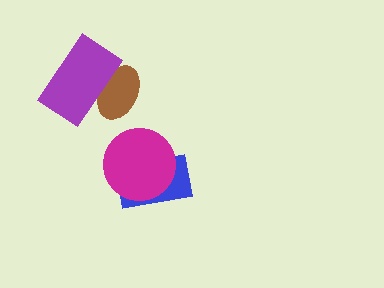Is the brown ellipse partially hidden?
Yes, it is partially covered by another shape.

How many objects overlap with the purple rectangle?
1 object overlaps with the purple rectangle.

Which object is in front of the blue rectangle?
The magenta circle is in front of the blue rectangle.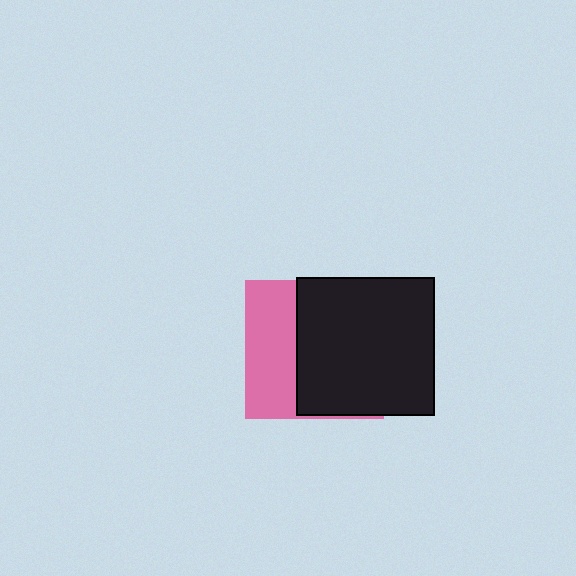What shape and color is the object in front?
The object in front is a black square.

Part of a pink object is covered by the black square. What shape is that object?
It is a square.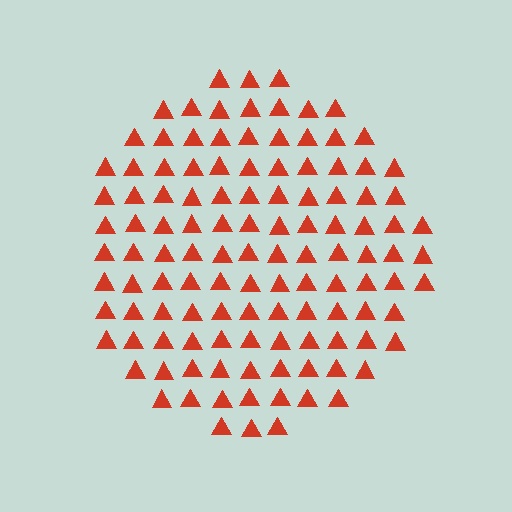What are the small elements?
The small elements are triangles.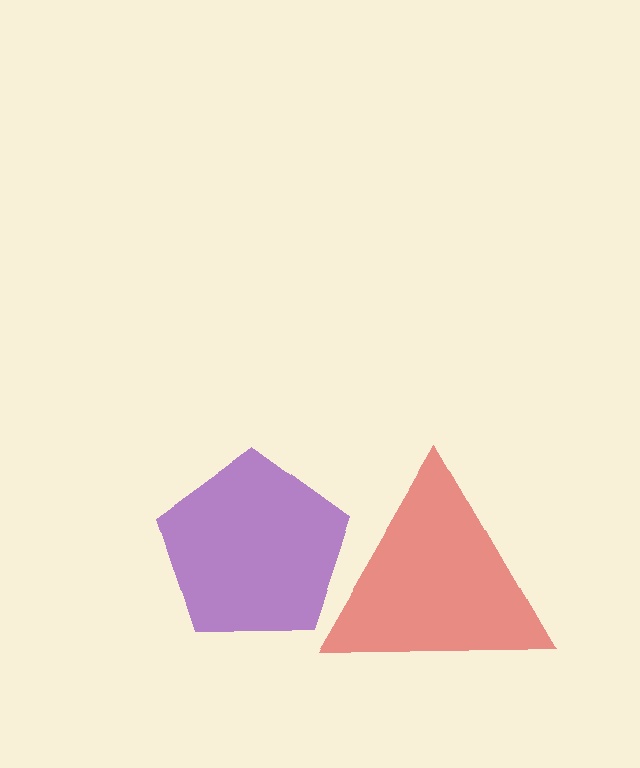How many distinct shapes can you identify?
There are 2 distinct shapes: a red triangle, a purple pentagon.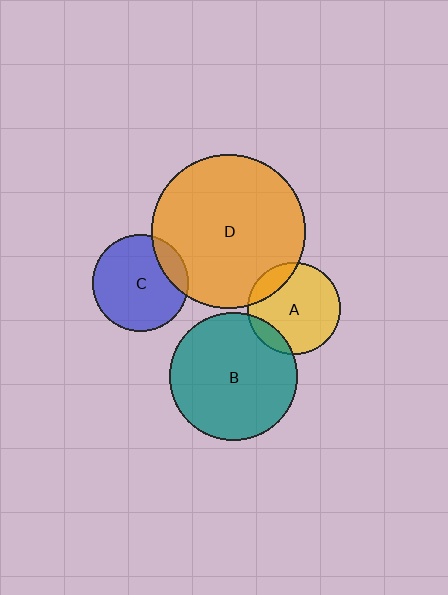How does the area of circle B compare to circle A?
Approximately 1.9 times.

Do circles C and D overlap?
Yes.